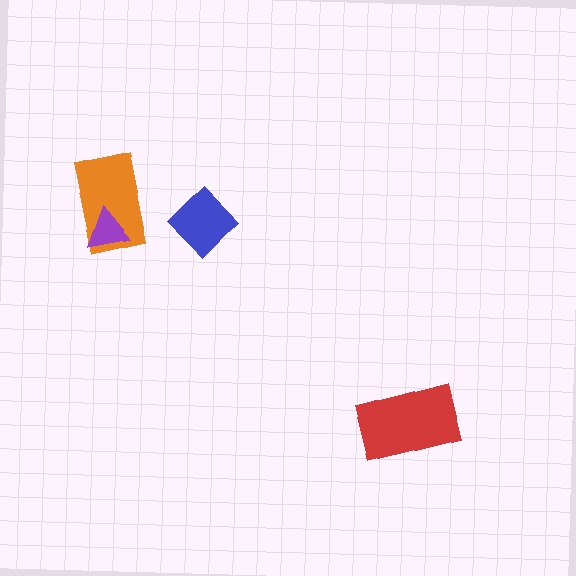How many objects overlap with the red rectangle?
0 objects overlap with the red rectangle.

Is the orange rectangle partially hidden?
Yes, it is partially covered by another shape.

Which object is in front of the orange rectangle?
The purple triangle is in front of the orange rectangle.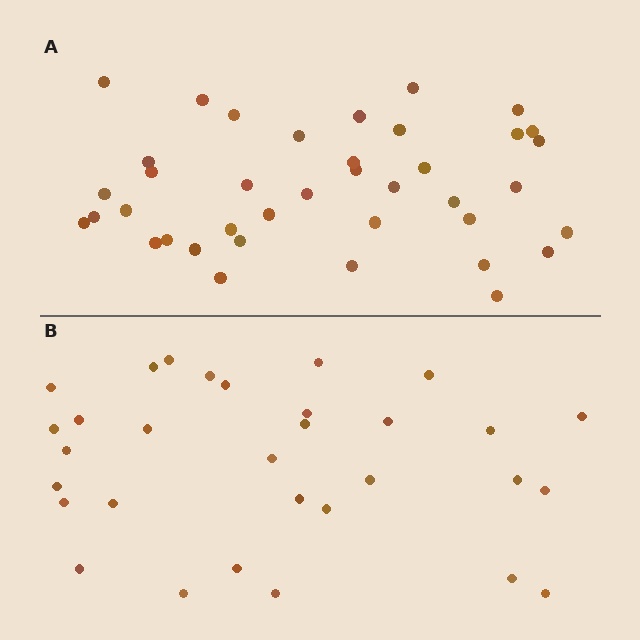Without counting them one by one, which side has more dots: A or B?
Region A (the top region) has more dots.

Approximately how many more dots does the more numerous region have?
Region A has roughly 8 or so more dots than region B.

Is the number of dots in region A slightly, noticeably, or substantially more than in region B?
Region A has noticeably more, but not dramatically so. The ratio is roughly 1.3 to 1.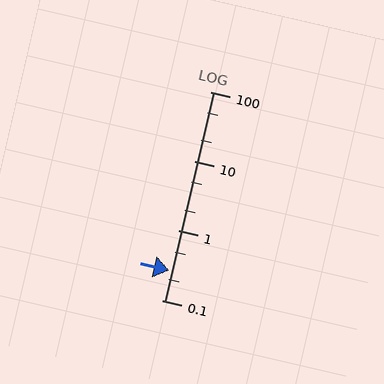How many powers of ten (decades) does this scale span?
The scale spans 3 decades, from 0.1 to 100.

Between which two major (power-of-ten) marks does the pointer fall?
The pointer is between 0.1 and 1.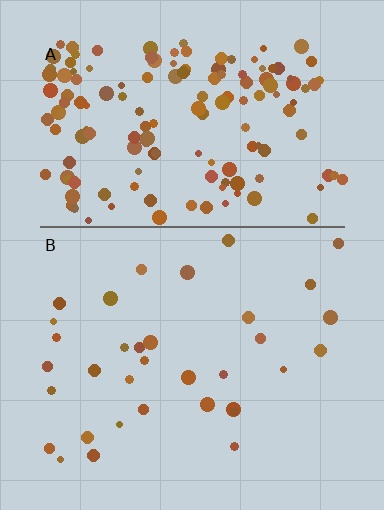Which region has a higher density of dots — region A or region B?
A (the top).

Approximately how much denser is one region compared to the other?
Approximately 4.5× — region A over region B.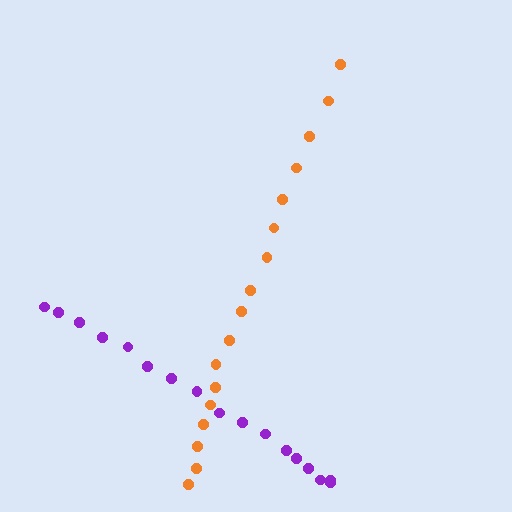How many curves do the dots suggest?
There are 2 distinct paths.